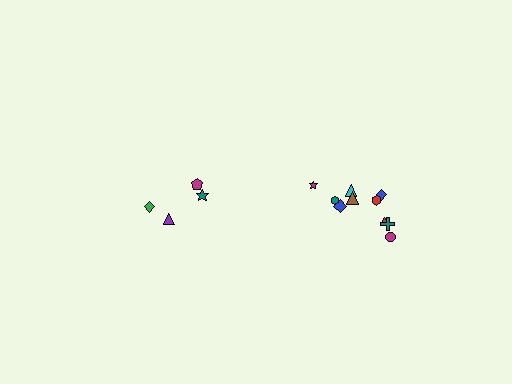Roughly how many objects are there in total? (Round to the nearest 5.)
Roughly 15 objects in total.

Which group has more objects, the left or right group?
The right group.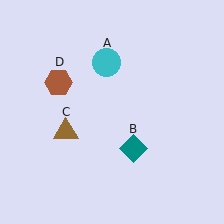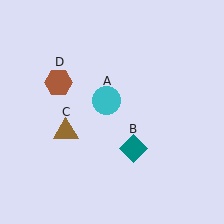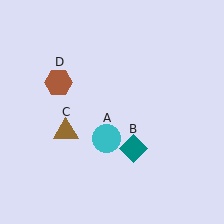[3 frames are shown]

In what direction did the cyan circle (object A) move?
The cyan circle (object A) moved down.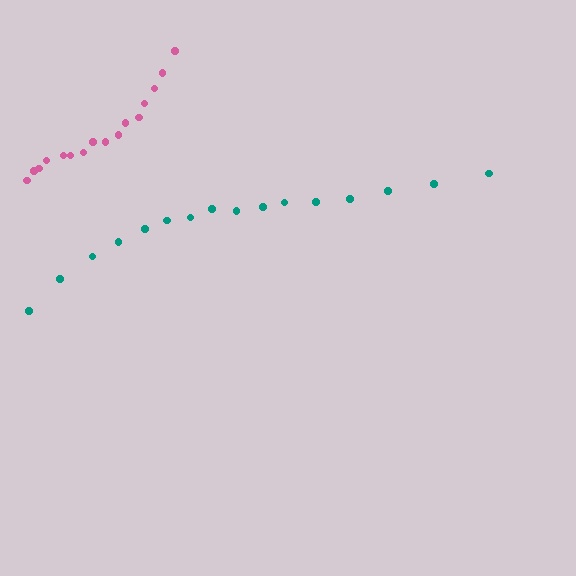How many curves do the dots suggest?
There are 2 distinct paths.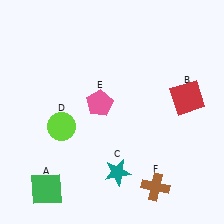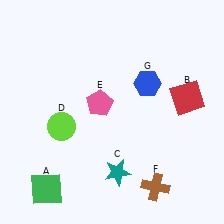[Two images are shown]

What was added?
A blue hexagon (G) was added in Image 2.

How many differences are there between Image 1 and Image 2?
There is 1 difference between the two images.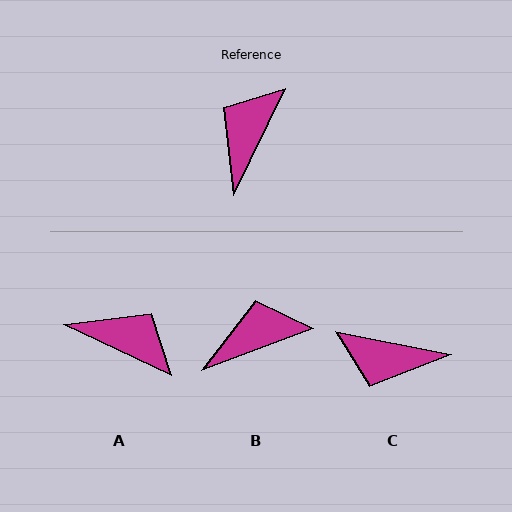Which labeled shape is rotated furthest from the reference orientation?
C, about 105 degrees away.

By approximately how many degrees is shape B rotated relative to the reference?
Approximately 43 degrees clockwise.